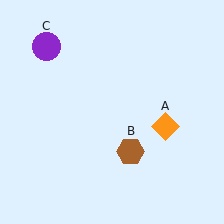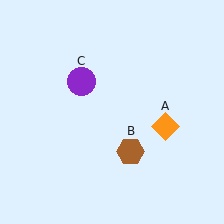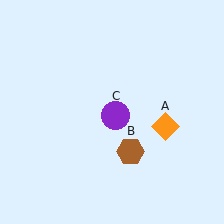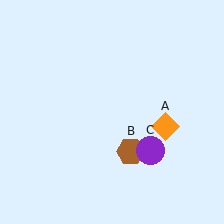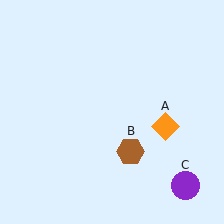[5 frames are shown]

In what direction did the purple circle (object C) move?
The purple circle (object C) moved down and to the right.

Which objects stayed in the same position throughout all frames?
Orange diamond (object A) and brown hexagon (object B) remained stationary.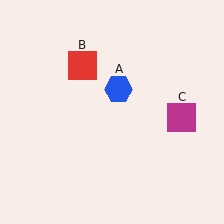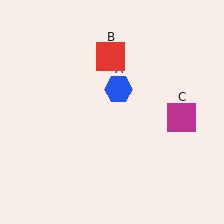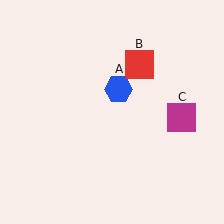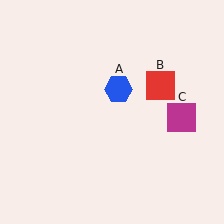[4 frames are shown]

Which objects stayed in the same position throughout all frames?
Blue hexagon (object A) and magenta square (object C) remained stationary.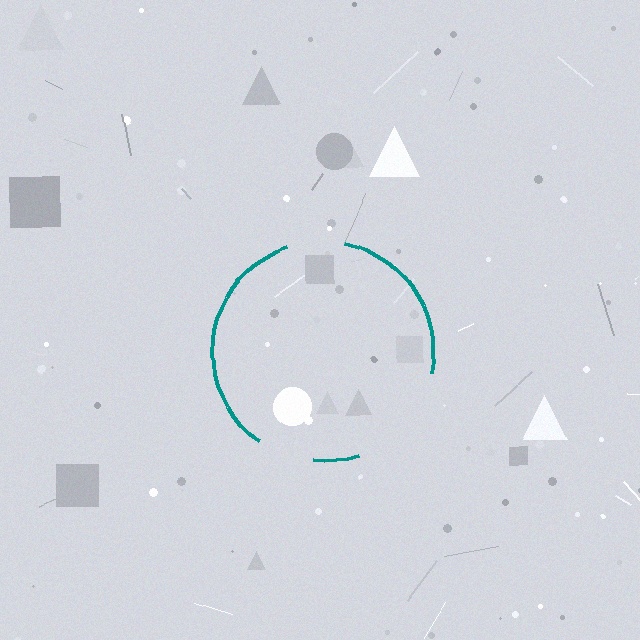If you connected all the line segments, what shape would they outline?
They would outline a circle.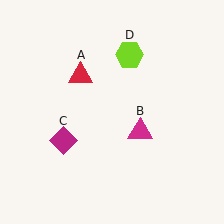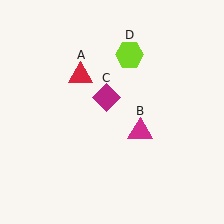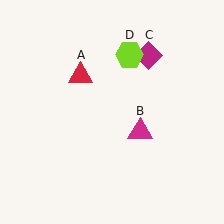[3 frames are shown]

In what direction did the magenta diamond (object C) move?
The magenta diamond (object C) moved up and to the right.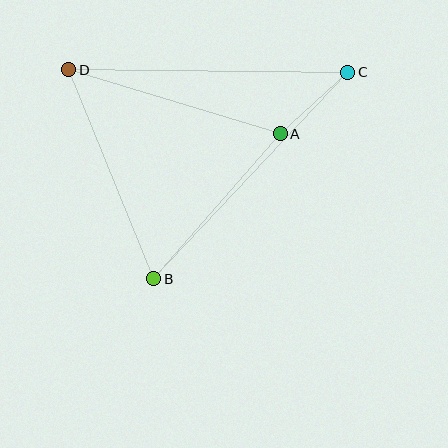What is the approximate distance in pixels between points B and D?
The distance between B and D is approximately 226 pixels.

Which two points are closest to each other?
Points A and C are closest to each other.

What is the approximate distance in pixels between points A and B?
The distance between A and B is approximately 193 pixels.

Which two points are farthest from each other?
Points B and C are farthest from each other.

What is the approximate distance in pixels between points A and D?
The distance between A and D is approximately 221 pixels.